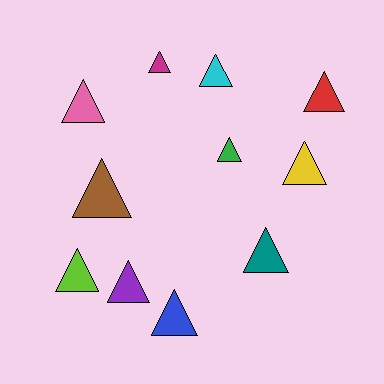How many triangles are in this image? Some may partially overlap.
There are 11 triangles.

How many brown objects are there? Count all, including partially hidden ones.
There is 1 brown object.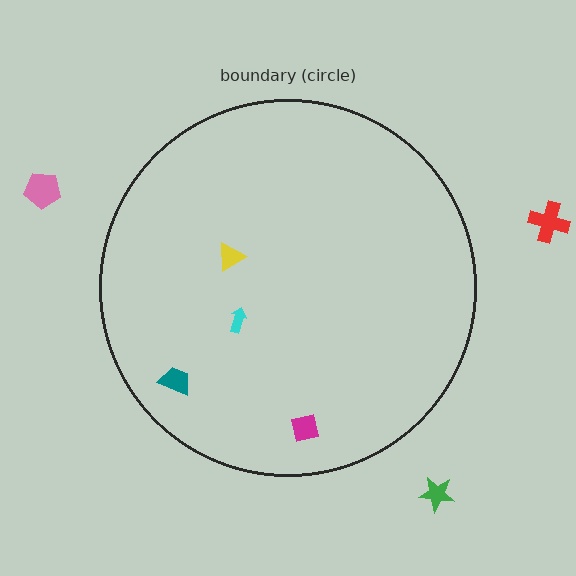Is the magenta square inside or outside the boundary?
Inside.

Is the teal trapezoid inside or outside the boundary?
Inside.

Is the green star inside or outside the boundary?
Outside.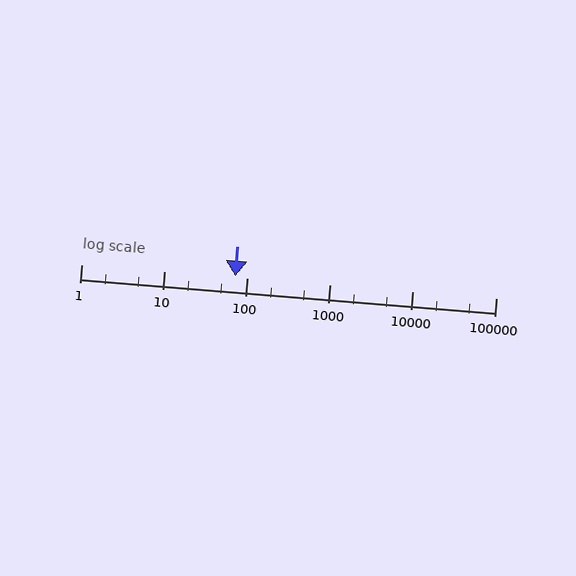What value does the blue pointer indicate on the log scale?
The pointer indicates approximately 72.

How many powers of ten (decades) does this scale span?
The scale spans 5 decades, from 1 to 100000.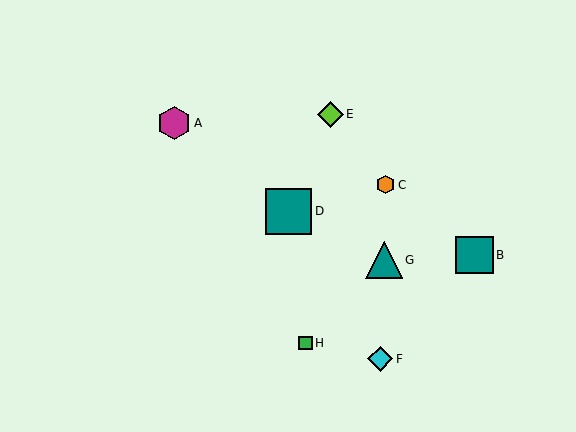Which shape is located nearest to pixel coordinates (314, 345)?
The green square (labeled H) at (306, 343) is nearest to that location.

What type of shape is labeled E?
Shape E is a lime diamond.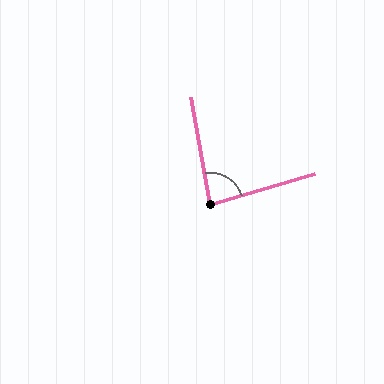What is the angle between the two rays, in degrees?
Approximately 83 degrees.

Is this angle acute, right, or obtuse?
It is acute.